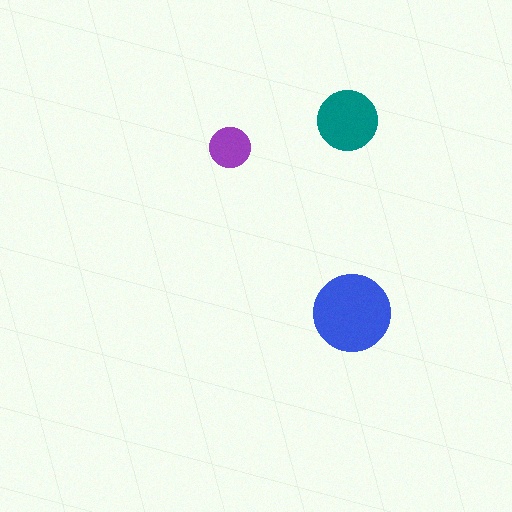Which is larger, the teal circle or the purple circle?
The teal one.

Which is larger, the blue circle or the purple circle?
The blue one.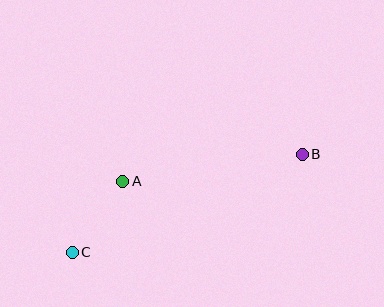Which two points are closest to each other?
Points A and C are closest to each other.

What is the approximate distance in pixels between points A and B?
The distance between A and B is approximately 181 pixels.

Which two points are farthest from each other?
Points B and C are farthest from each other.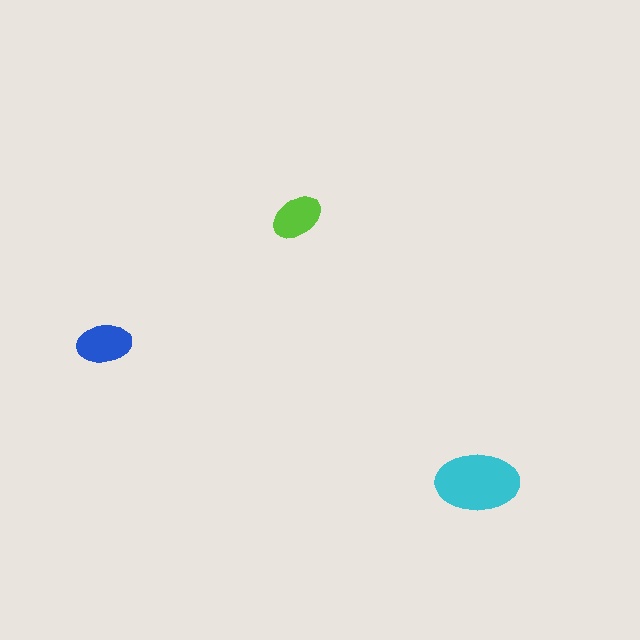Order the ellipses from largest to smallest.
the cyan one, the blue one, the lime one.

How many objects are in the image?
There are 3 objects in the image.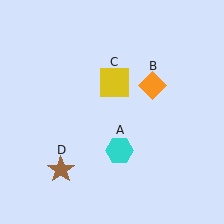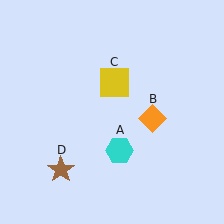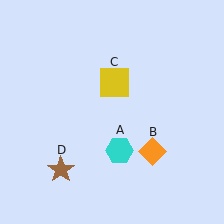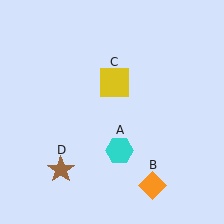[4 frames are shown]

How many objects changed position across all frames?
1 object changed position: orange diamond (object B).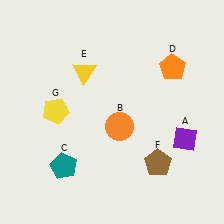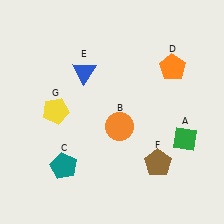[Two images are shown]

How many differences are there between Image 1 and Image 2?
There are 2 differences between the two images.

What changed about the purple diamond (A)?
In Image 1, A is purple. In Image 2, it changed to green.